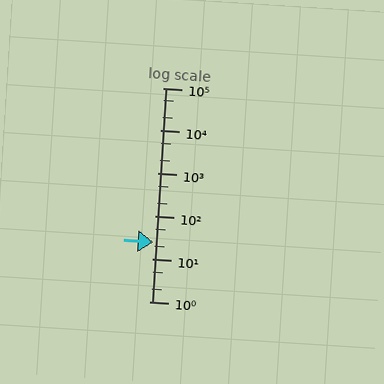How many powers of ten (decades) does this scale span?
The scale spans 5 decades, from 1 to 100000.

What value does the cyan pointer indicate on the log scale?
The pointer indicates approximately 24.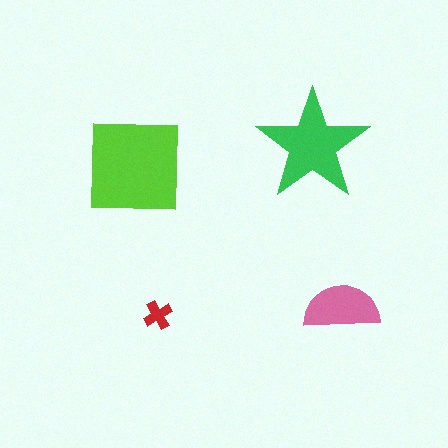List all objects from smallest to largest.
The red cross, the pink semicircle, the green star, the lime square.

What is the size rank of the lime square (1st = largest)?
1st.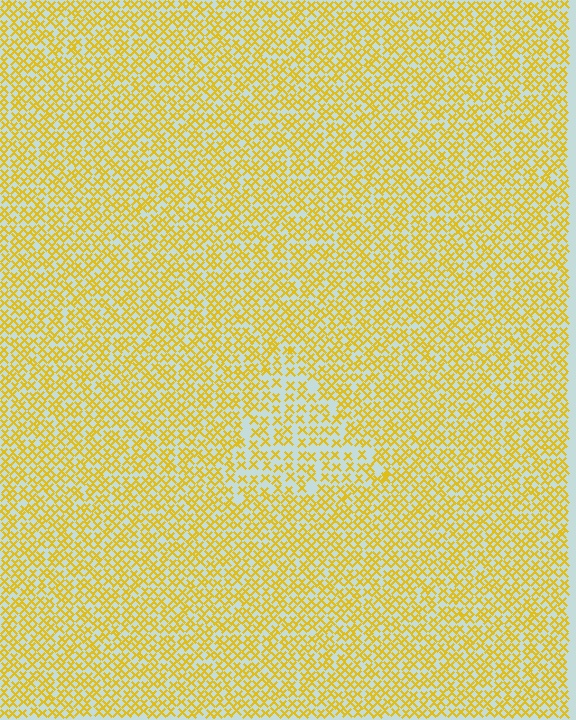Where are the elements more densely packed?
The elements are more densely packed outside the triangle boundary.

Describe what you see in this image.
The image contains small yellow elements arranged at two different densities. A triangle-shaped region is visible where the elements are less densely packed than the surrounding area.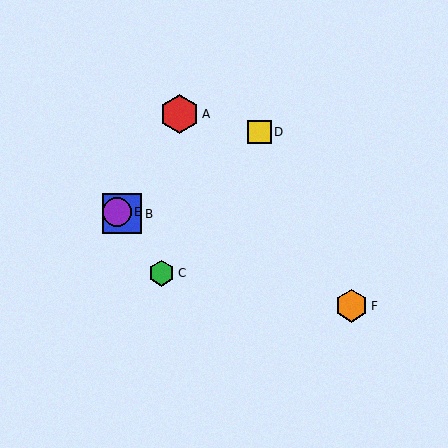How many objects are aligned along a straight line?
3 objects (B, E, F) are aligned along a straight line.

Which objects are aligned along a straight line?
Objects B, E, F are aligned along a straight line.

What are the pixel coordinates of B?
Object B is at (122, 214).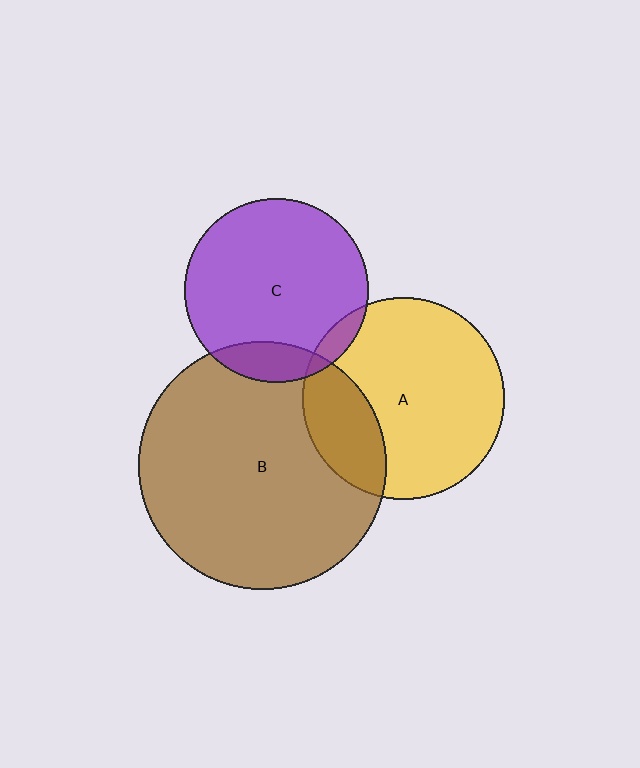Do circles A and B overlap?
Yes.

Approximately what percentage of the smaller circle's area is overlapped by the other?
Approximately 25%.